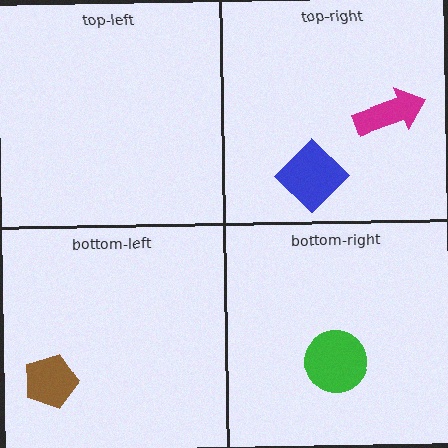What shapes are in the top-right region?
The blue diamond, the magenta arrow.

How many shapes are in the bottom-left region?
1.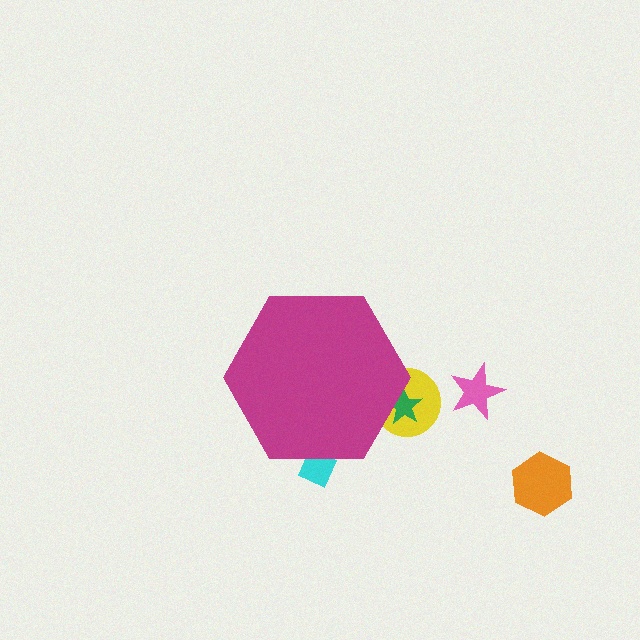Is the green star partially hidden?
Yes, the green star is partially hidden behind the magenta hexagon.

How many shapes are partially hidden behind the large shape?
3 shapes are partially hidden.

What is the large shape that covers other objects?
A magenta hexagon.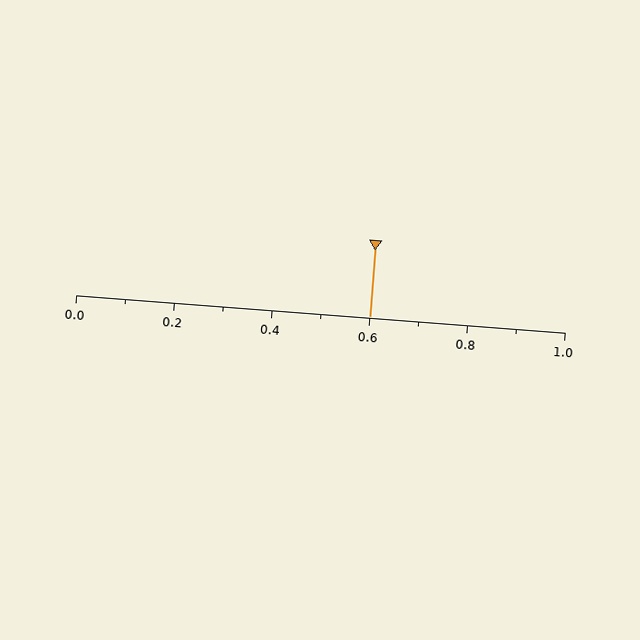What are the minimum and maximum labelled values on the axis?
The axis runs from 0.0 to 1.0.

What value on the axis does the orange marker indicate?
The marker indicates approximately 0.6.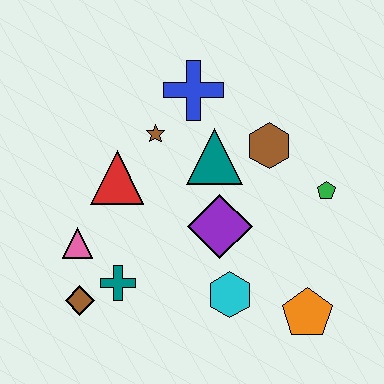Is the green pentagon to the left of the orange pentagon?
No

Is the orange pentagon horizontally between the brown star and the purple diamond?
No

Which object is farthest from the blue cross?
The orange pentagon is farthest from the blue cross.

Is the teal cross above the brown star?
No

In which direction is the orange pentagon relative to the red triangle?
The orange pentagon is to the right of the red triangle.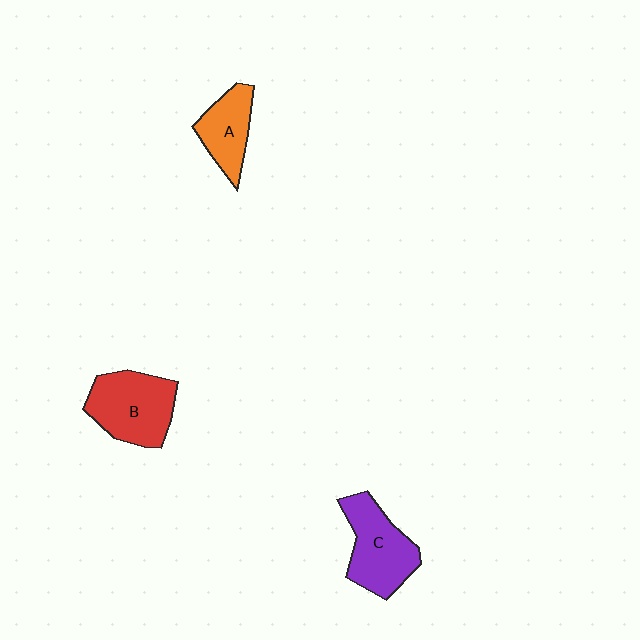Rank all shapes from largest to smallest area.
From largest to smallest: B (red), C (purple), A (orange).